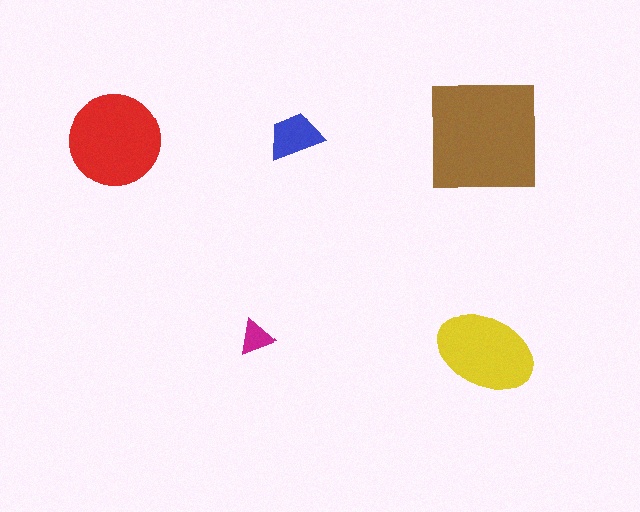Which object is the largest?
The brown square.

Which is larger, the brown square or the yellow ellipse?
The brown square.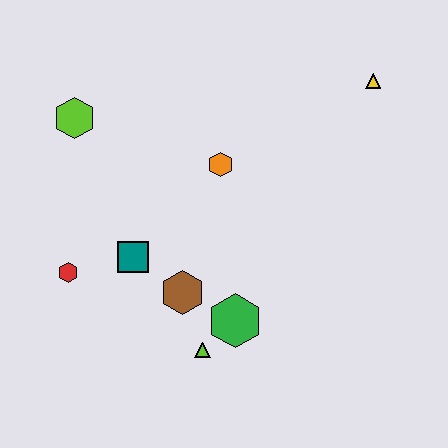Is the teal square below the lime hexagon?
Yes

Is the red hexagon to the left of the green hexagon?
Yes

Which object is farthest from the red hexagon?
The yellow triangle is farthest from the red hexagon.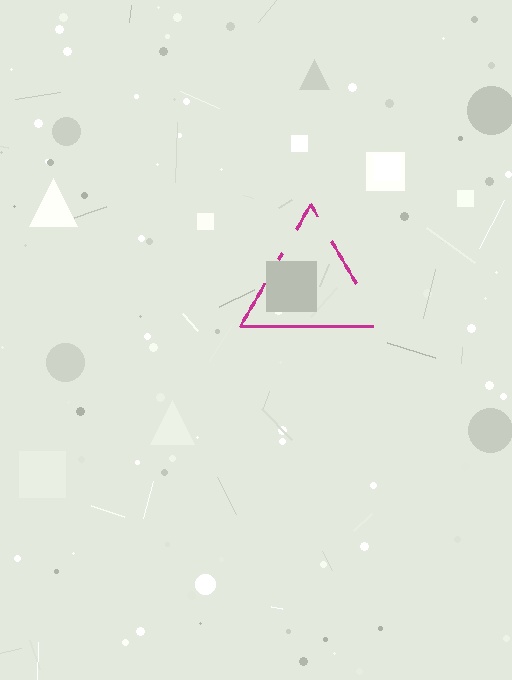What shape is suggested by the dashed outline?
The dashed outline suggests a triangle.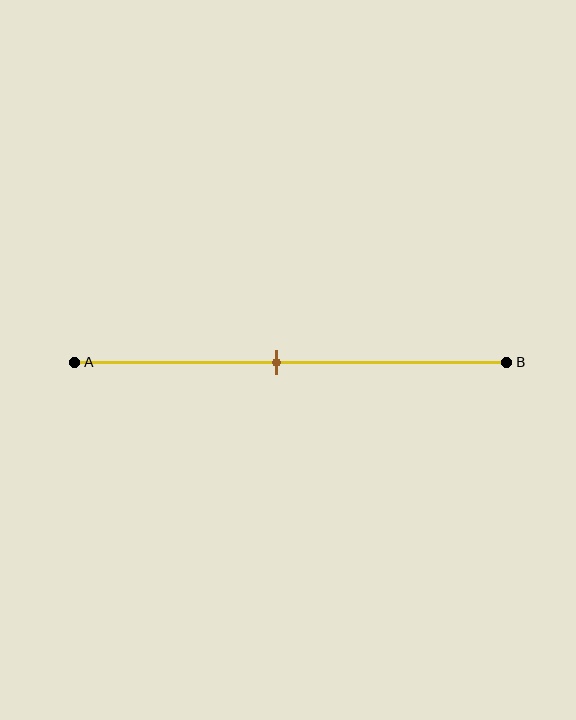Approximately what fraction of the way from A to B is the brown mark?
The brown mark is approximately 45% of the way from A to B.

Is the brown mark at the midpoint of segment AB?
No, the mark is at about 45% from A, not at the 50% midpoint.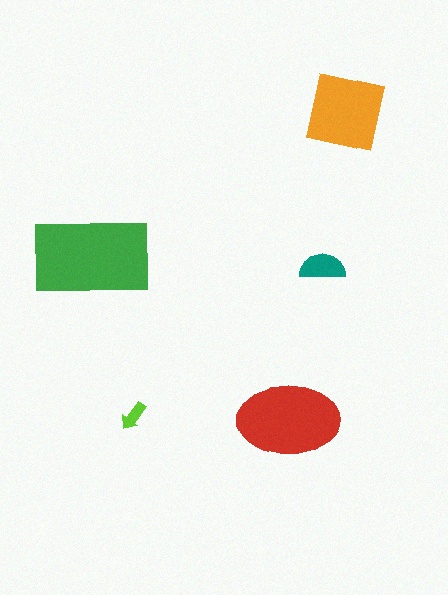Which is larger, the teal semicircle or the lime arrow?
The teal semicircle.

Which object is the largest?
The green rectangle.